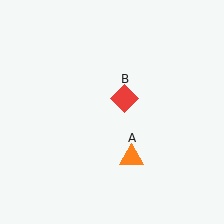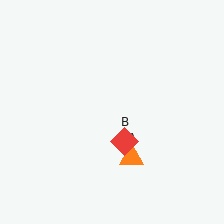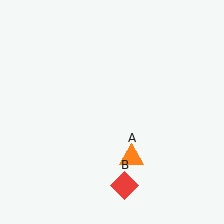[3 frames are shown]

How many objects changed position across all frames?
1 object changed position: red diamond (object B).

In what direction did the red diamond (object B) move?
The red diamond (object B) moved down.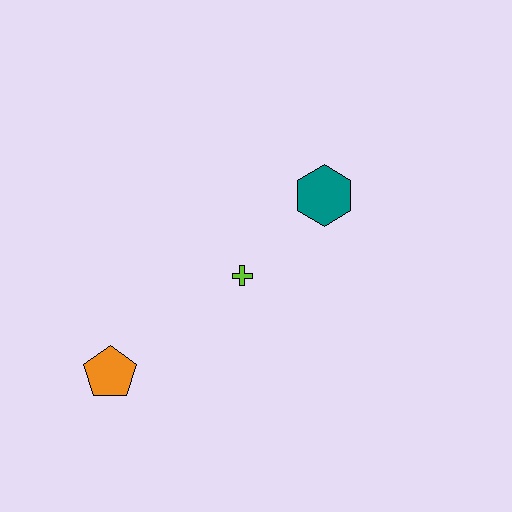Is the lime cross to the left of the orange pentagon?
No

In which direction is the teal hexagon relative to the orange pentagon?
The teal hexagon is to the right of the orange pentagon.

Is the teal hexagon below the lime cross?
No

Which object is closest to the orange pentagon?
The lime cross is closest to the orange pentagon.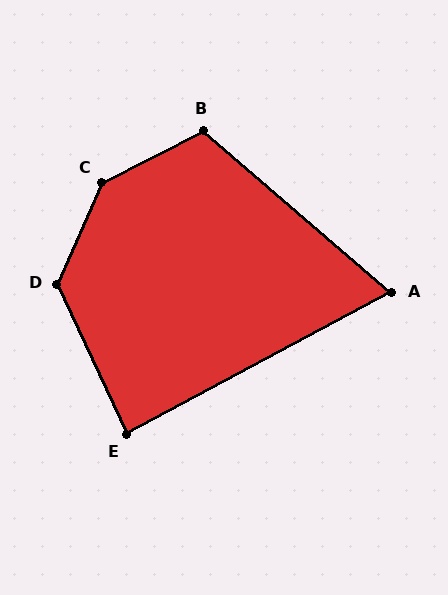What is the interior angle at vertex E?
Approximately 87 degrees (approximately right).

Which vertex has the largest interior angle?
C, at approximately 141 degrees.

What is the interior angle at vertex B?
Approximately 112 degrees (obtuse).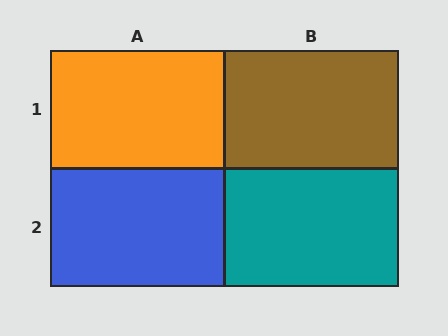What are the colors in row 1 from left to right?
Orange, brown.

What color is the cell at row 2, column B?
Teal.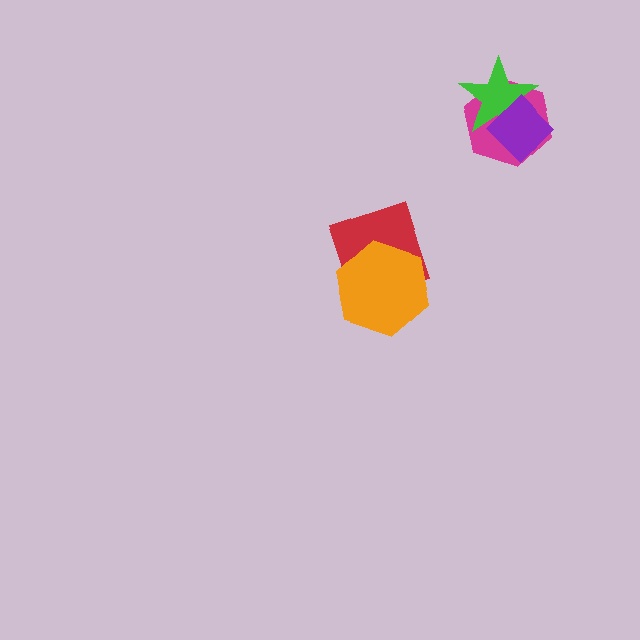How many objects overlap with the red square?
1 object overlaps with the red square.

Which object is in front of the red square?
The orange hexagon is in front of the red square.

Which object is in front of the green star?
The purple diamond is in front of the green star.